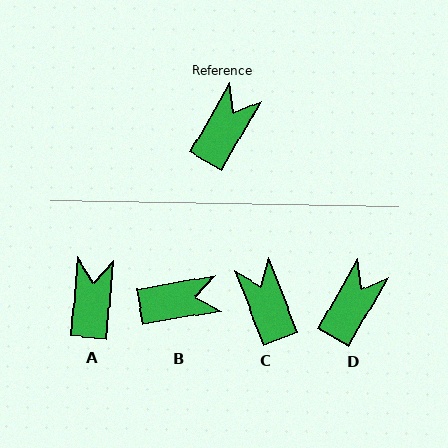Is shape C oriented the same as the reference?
No, it is off by about 51 degrees.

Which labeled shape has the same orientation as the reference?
D.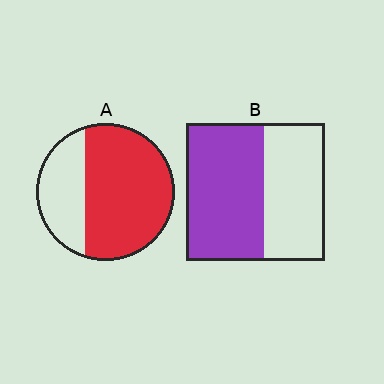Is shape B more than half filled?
Yes.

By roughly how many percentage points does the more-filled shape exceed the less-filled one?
By roughly 10 percentage points (A over B).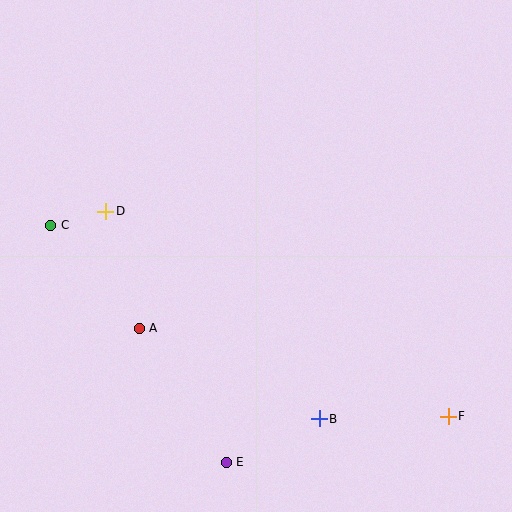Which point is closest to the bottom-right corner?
Point F is closest to the bottom-right corner.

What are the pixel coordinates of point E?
Point E is at (226, 462).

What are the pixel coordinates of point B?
Point B is at (319, 419).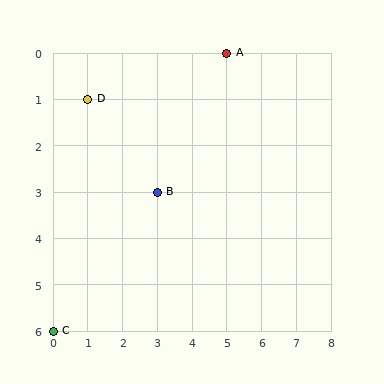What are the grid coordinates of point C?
Point C is at grid coordinates (0, 6).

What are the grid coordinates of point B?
Point B is at grid coordinates (3, 3).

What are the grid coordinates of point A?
Point A is at grid coordinates (5, 0).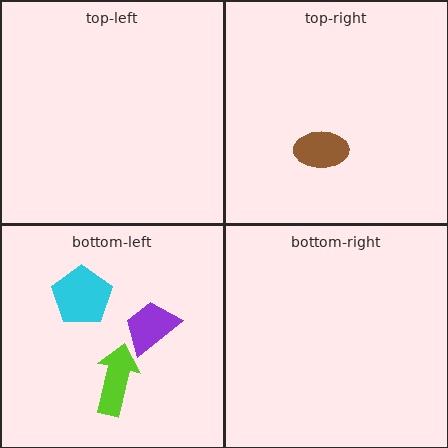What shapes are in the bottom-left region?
The cyan pentagon, the lime arrow, the purple trapezoid.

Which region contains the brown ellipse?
The top-right region.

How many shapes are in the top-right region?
1.